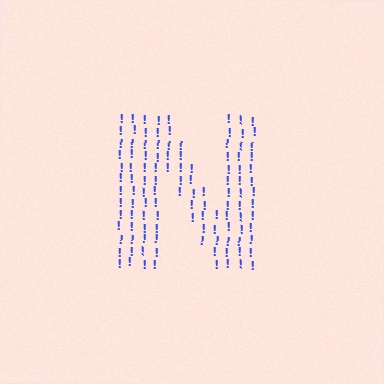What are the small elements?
The small elements are exclamation marks.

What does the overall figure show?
The overall figure shows the letter N.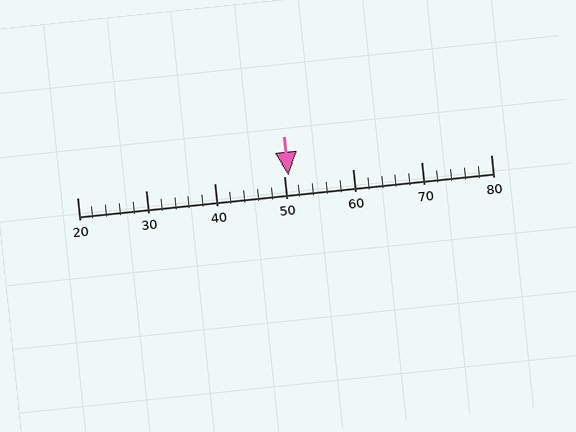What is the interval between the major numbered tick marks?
The major tick marks are spaced 10 units apart.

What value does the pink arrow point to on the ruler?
The pink arrow points to approximately 51.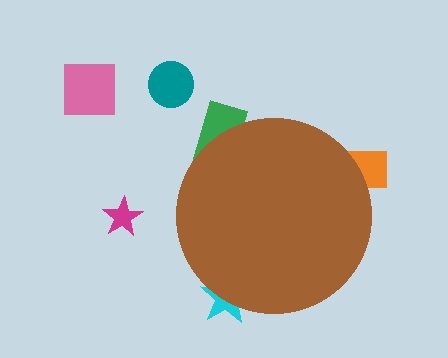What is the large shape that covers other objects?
A brown circle.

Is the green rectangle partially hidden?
Yes, the green rectangle is partially hidden behind the brown circle.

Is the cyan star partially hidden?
Yes, the cyan star is partially hidden behind the brown circle.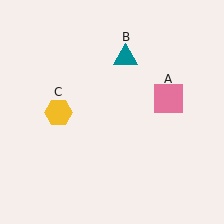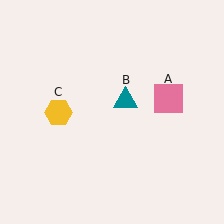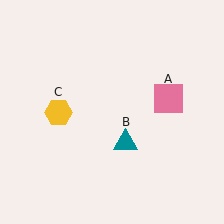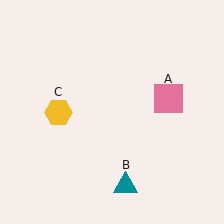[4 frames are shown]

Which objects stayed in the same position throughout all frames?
Pink square (object A) and yellow hexagon (object C) remained stationary.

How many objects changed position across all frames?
1 object changed position: teal triangle (object B).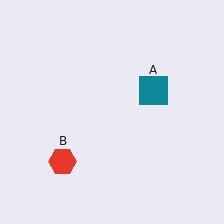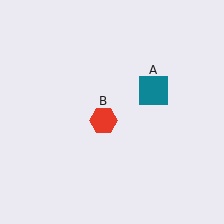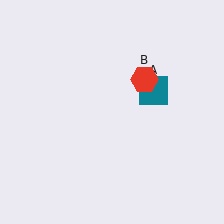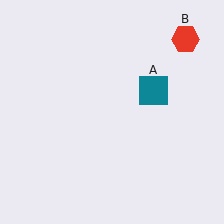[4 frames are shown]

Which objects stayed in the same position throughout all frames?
Teal square (object A) remained stationary.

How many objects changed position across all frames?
1 object changed position: red hexagon (object B).